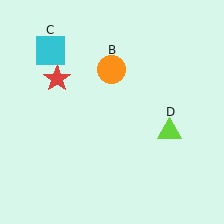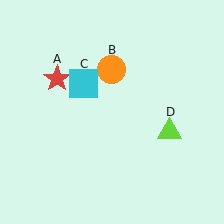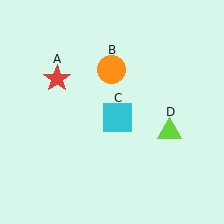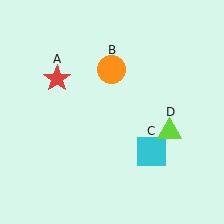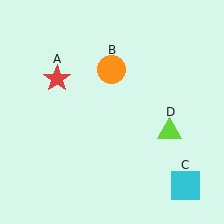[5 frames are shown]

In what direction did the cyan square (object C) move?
The cyan square (object C) moved down and to the right.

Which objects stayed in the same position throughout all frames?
Red star (object A) and orange circle (object B) and lime triangle (object D) remained stationary.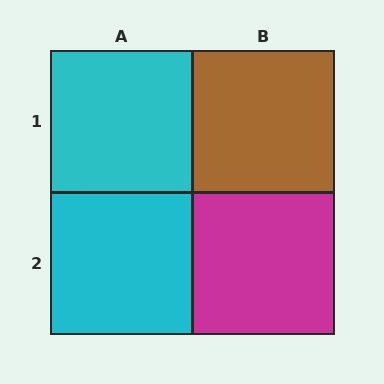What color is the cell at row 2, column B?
Magenta.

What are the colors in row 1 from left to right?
Cyan, brown.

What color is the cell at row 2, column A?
Cyan.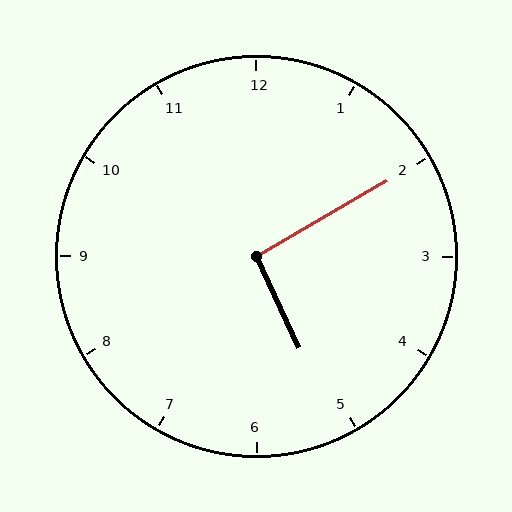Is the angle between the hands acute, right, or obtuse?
It is right.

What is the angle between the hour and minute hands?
Approximately 95 degrees.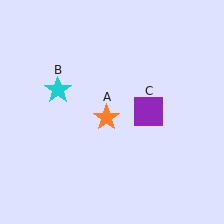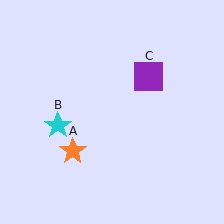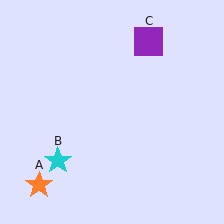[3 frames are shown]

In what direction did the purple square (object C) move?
The purple square (object C) moved up.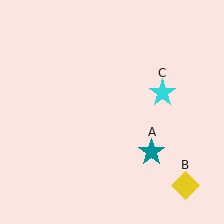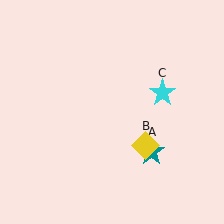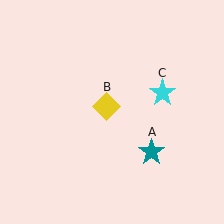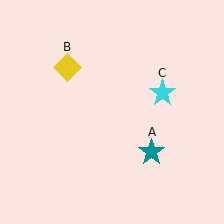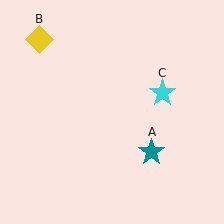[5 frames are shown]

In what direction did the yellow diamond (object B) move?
The yellow diamond (object B) moved up and to the left.